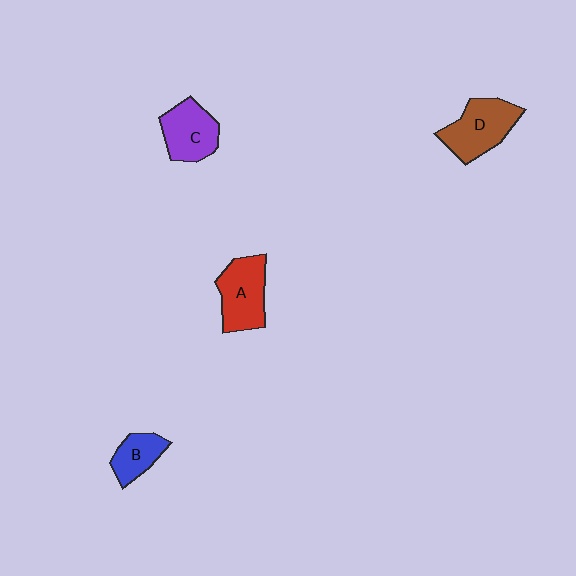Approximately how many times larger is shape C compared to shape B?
Approximately 1.4 times.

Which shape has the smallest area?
Shape B (blue).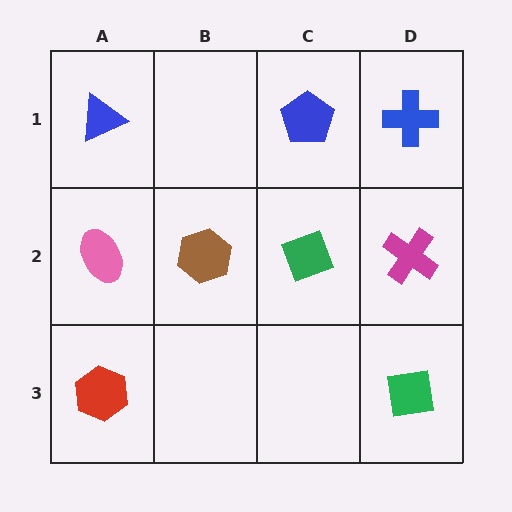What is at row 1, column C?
A blue pentagon.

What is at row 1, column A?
A blue triangle.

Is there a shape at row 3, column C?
No, that cell is empty.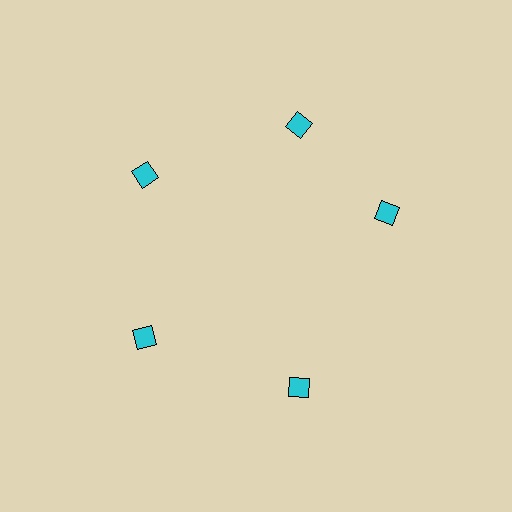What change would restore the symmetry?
The symmetry would be restored by rotating it back into even spacing with its neighbors so that all 5 diamonds sit at equal angles and equal distance from the center.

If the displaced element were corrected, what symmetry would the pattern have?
It would have 5-fold rotational symmetry — the pattern would map onto itself every 72 degrees.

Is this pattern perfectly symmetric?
No. The 5 cyan diamonds are arranged in a ring, but one element near the 3 o'clock position is rotated out of alignment along the ring, breaking the 5-fold rotational symmetry.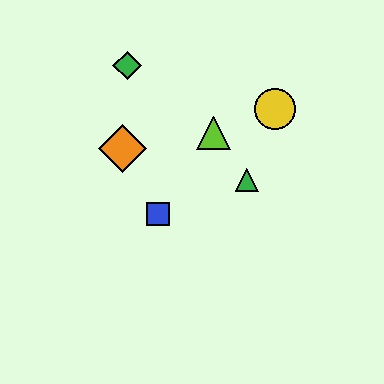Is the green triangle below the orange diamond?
Yes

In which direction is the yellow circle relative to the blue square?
The yellow circle is to the right of the blue square.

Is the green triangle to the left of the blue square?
No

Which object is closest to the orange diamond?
The blue square is closest to the orange diamond.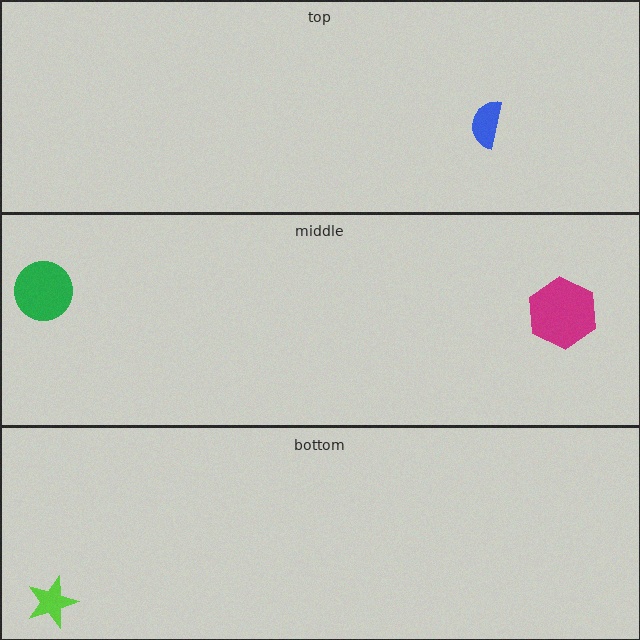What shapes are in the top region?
The blue semicircle.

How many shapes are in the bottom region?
1.